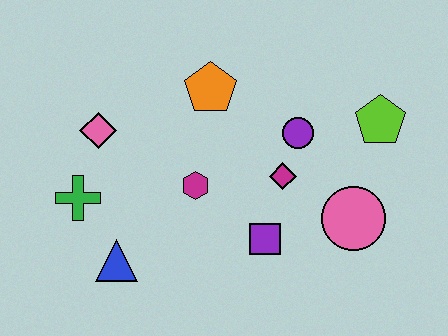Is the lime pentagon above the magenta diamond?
Yes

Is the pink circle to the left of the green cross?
No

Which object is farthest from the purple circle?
The green cross is farthest from the purple circle.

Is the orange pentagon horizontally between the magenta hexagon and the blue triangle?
No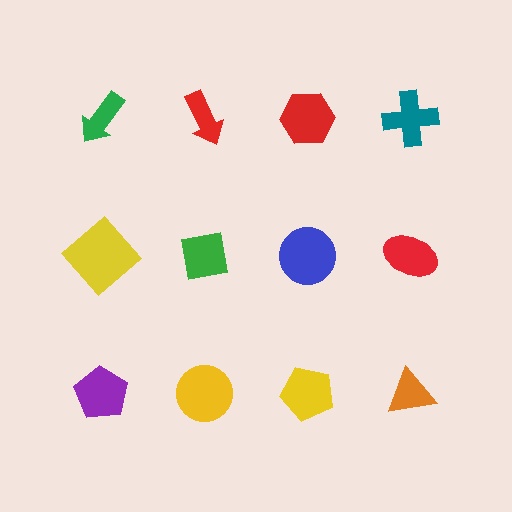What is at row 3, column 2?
A yellow circle.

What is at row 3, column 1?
A purple pentagon.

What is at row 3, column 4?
An orange triangle.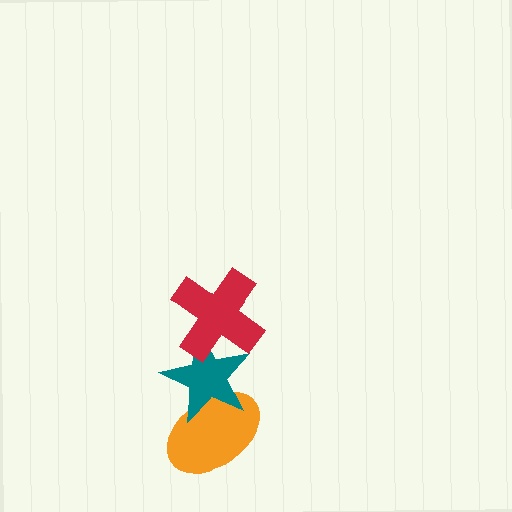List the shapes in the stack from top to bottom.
From top to bottom: the red cross, the teal star, the orange ellipse.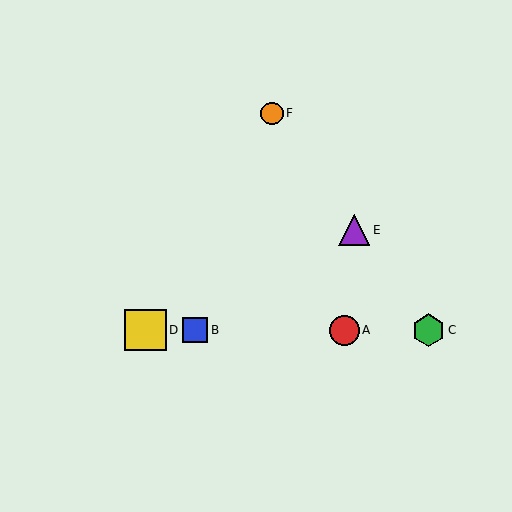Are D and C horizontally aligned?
Yes, both are at y≈330.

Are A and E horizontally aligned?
No, A is at y≈330 and E is at y≈230.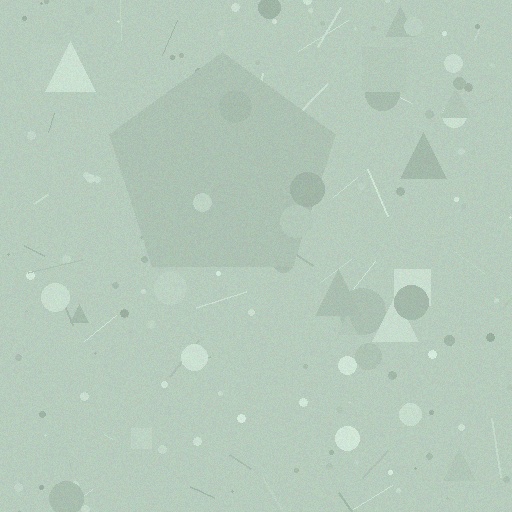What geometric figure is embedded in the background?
A pentagon is embedded in the background.